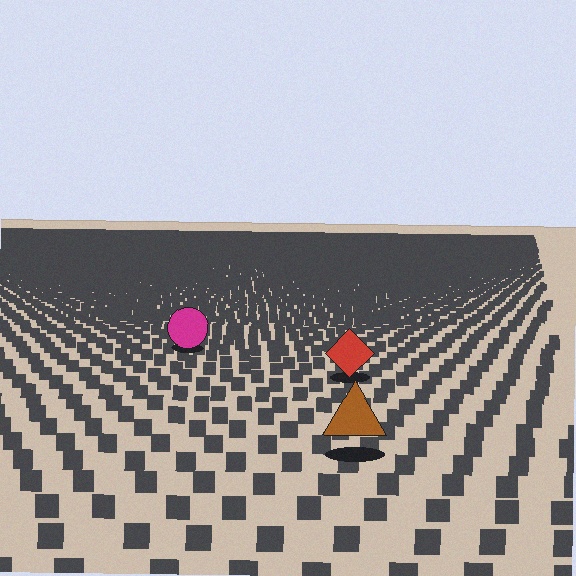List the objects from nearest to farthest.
From nearest to farthest: the brown triangle, the red diamond, the magenta circle.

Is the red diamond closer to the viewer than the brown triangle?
No. The brown triangle is closer — you can tell from the texture gradient: the ground texture is coarser near it.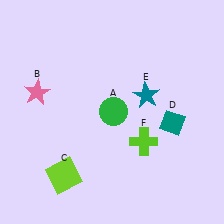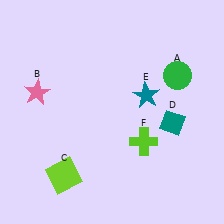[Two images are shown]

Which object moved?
The green circle (A) moved right.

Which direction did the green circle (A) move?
The green circle (A) moved right.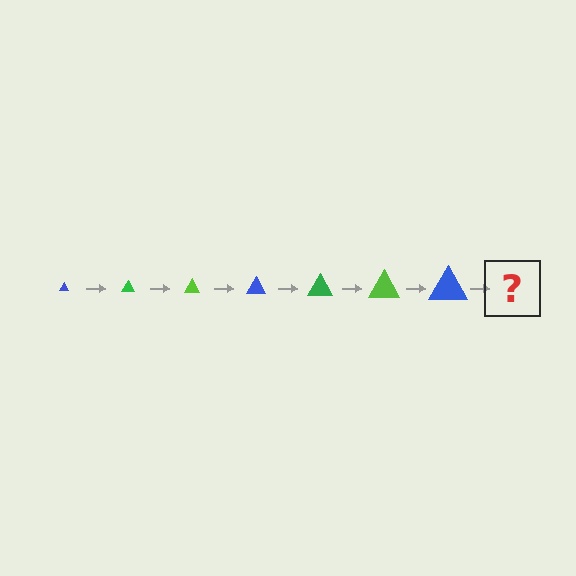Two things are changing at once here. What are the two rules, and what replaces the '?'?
The two rules are that the triangle grows larger each step and the color cycles through blue, green, and lime. The '?' should be a green triangle, larger than the previous one.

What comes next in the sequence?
The next element should be a green triangle, larger than the previous one.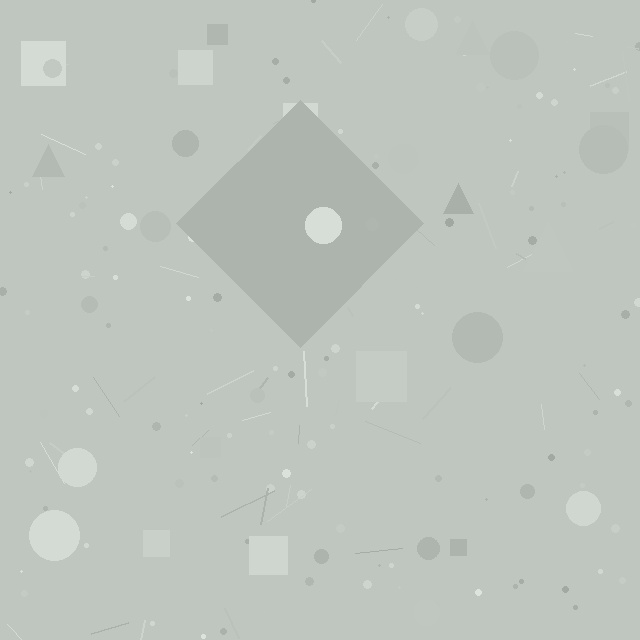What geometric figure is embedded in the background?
A diamond is embedded in the background.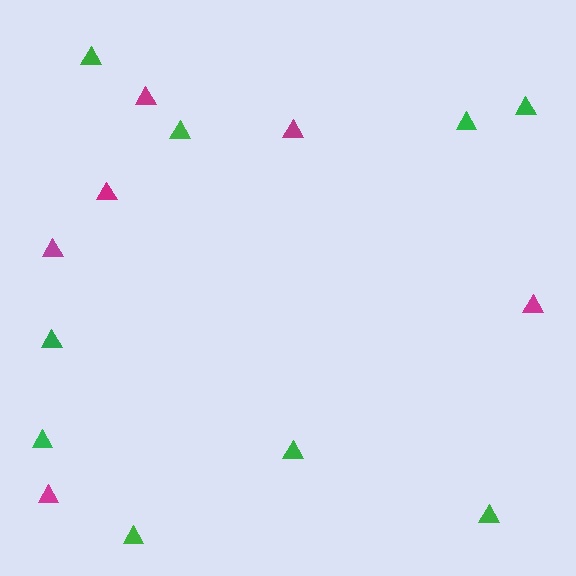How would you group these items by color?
There are 2 groups: one group of magenta triangles (6) and one group of green triangles (9).